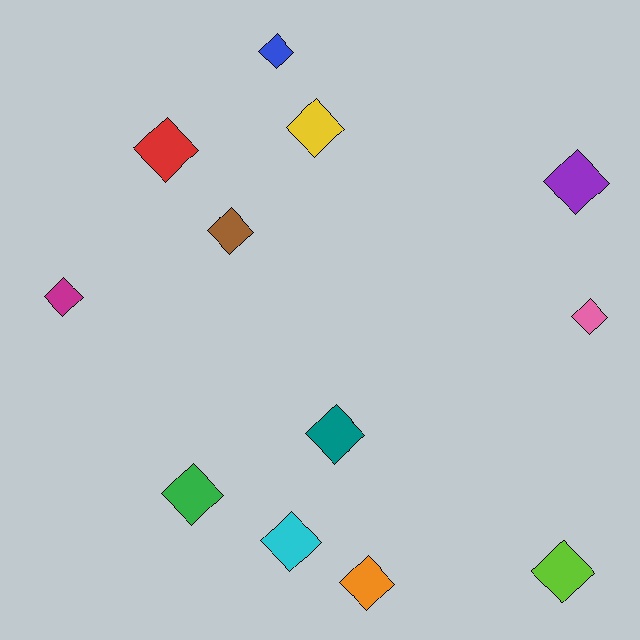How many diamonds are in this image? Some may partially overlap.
There are 12 diamonds.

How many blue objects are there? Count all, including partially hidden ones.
There is 1 blue object.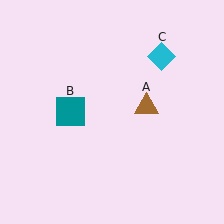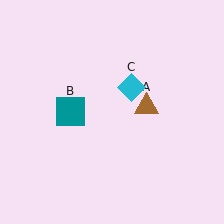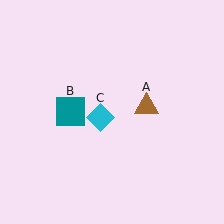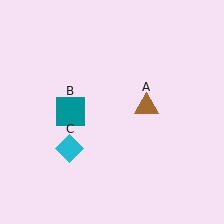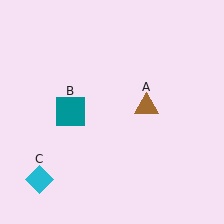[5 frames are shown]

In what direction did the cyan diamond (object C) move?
The cyan diamond (object C) moved down and to the left.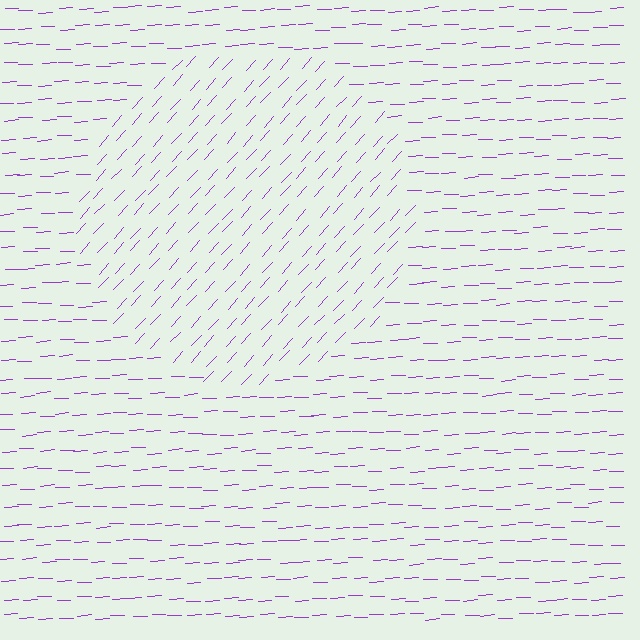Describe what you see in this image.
The image is filled with small purple line segments. A circle region in the image has lines oriented differently from the surrounding lines, creating a visible texture boundary.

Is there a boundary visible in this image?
Yes, there is a texture boundary formed by a change in line orientation.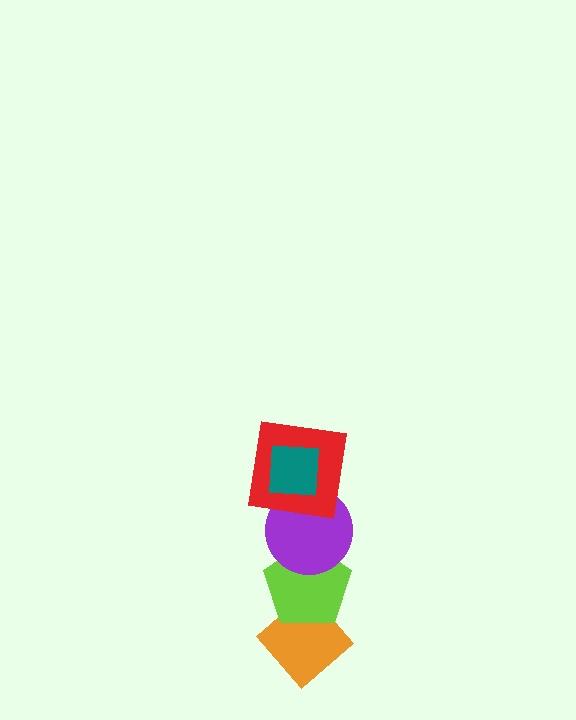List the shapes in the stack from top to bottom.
From top to bottom: the teal square, the red square, the purple circle, the lime pentagon, the orange diamond.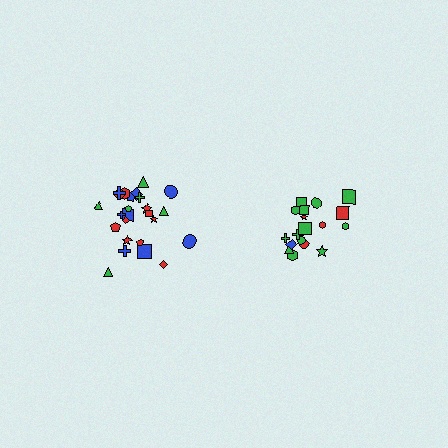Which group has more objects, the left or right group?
The left group.